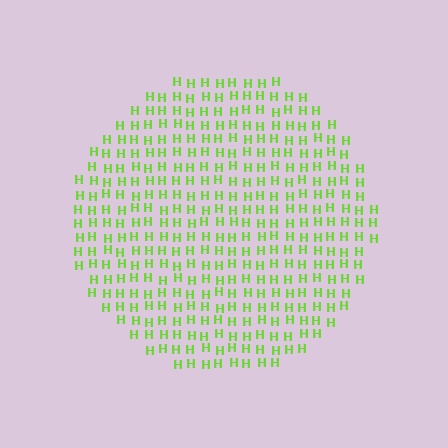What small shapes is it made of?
It is made of small letter H's.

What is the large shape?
The large shape is a circle.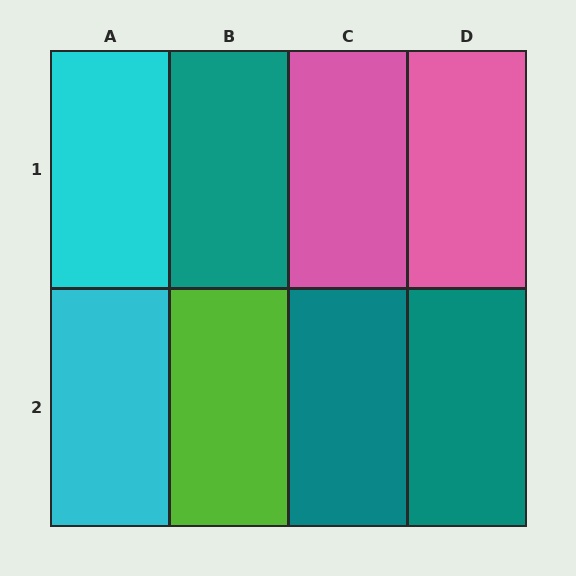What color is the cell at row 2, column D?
Teal.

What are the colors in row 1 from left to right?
Cyan, teal, pink, pink.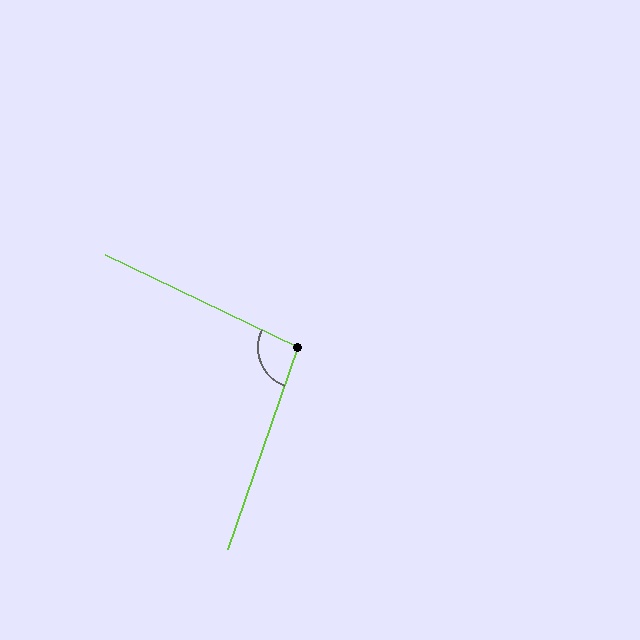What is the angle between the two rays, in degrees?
Approximately 97 degrees.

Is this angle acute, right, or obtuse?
It is obtuse.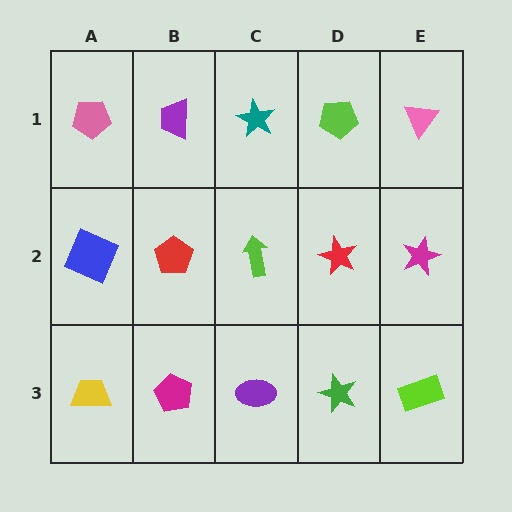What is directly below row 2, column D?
A green star.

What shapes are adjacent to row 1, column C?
A lime arrow (row 2, column C), a purple trapezoid (row 1, column B), a lime pentagon (row 1, column D).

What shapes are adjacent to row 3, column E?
A magenta star (row 2, column E), a green star (row 3, column D).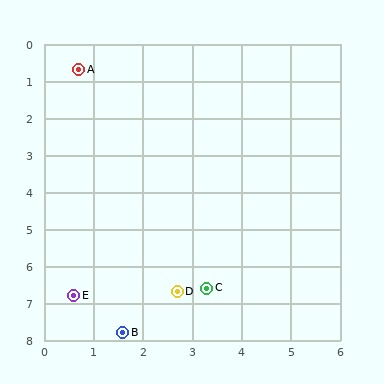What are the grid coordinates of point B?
Point B is at approximately (1.6, 7.8).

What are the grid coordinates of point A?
Point A is at approximately (0.7, 0.7).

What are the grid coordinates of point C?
Point C is at approximately (3.3, 6.6).